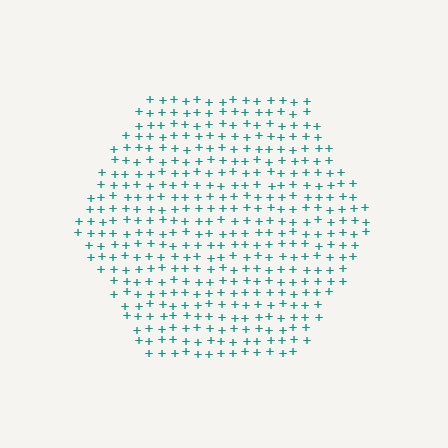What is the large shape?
The large shape is a hexagon.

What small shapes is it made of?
It is made of small plus signs.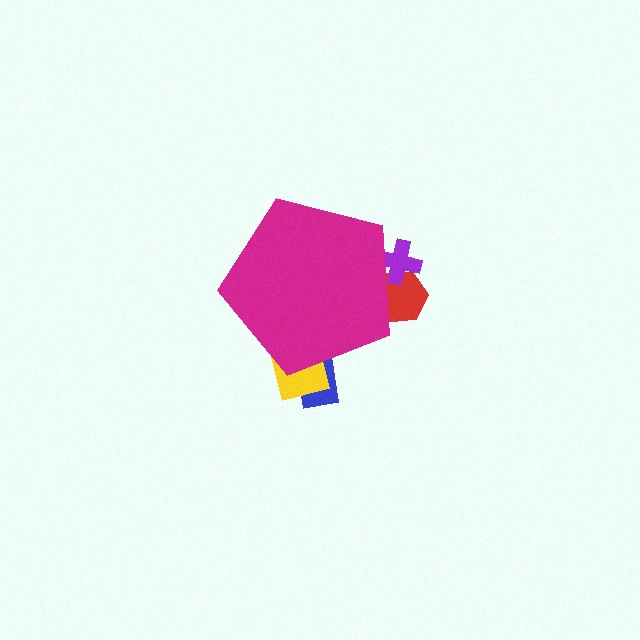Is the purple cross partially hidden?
Yes, the purple cross is partially hidden behind the magenta pentagon.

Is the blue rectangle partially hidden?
Yes, the blue rectangle is partially hidden behind the magenta pentagon.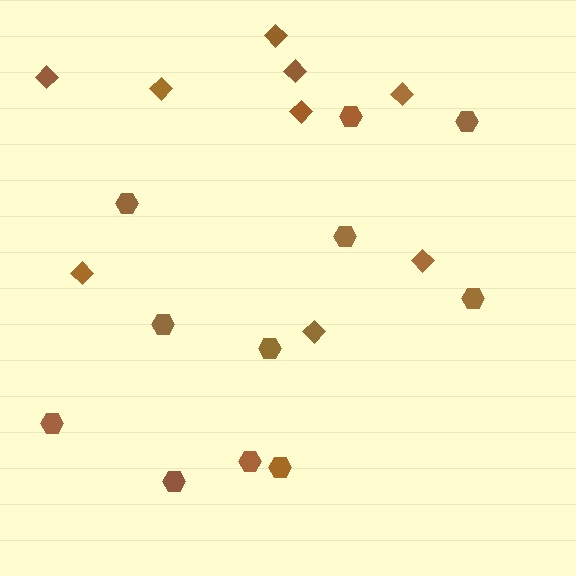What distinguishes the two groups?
There are 2 groups: one group of diamonds (9) and one group of hexagons (11).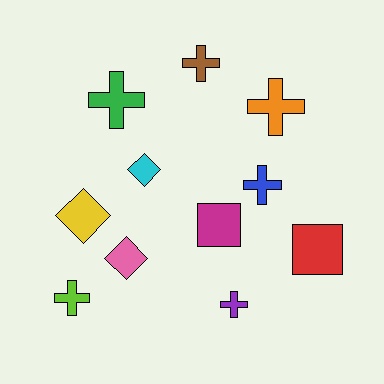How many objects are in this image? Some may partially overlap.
There are 11 objects.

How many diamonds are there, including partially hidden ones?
There are 3 diamonds.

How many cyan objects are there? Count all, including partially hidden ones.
There is 1 cyan object.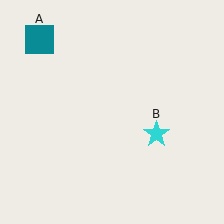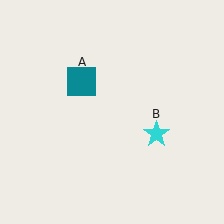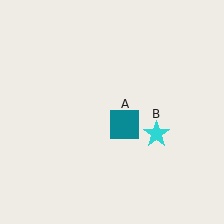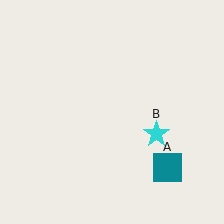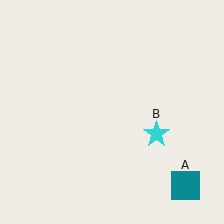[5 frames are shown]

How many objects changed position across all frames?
1 object changed position: teal square (object A).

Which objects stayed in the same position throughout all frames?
Cyan star (object B) remained stationary.